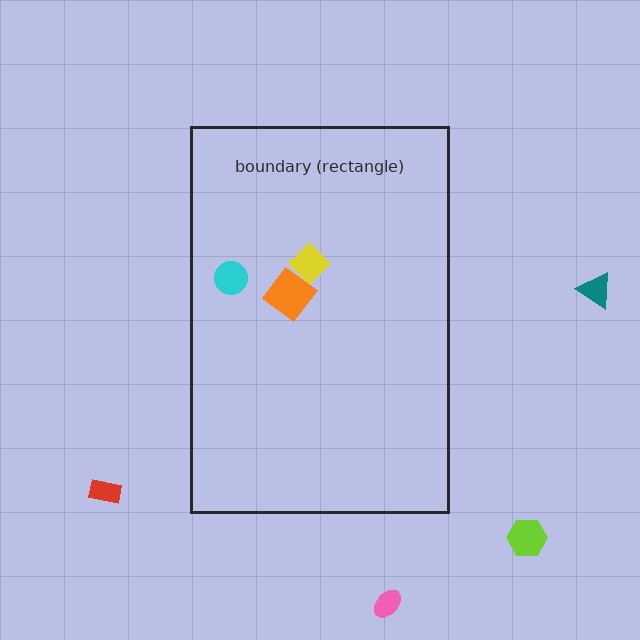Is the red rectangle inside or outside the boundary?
Outside.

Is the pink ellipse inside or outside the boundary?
Outside.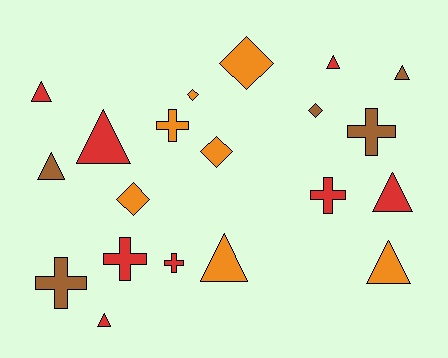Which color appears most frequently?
Red, with 8 objects.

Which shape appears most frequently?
Triangle, with 9 objects.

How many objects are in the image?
There are 20 objects.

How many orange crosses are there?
There is 1 orange cross.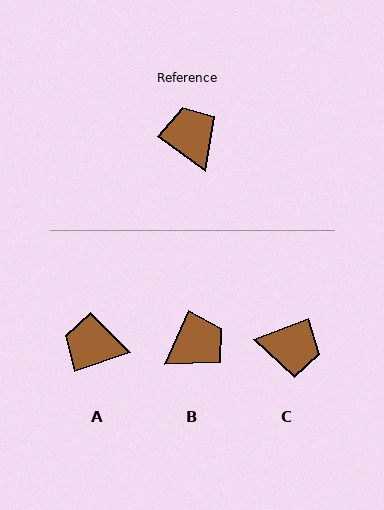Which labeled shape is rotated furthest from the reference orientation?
C, about 123 degrees away.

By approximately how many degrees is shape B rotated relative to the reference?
Approximately 78 degrees clockwise.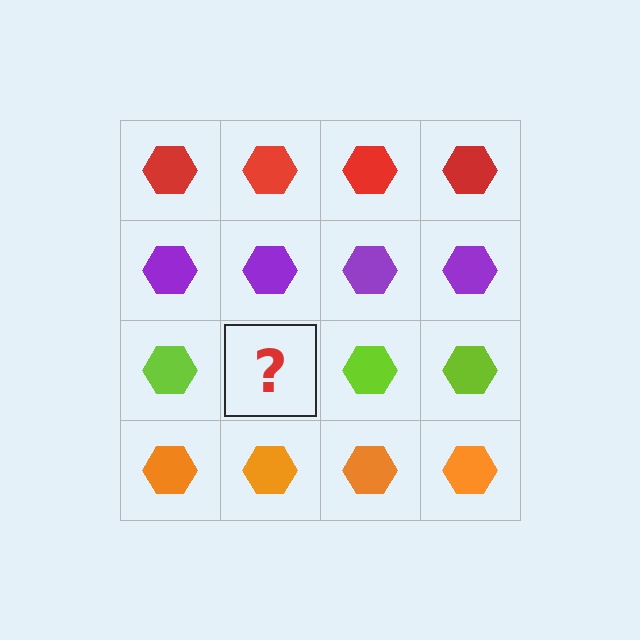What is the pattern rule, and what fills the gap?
The rule is that each row has a consistent color. The gap should be filled with a lime hexagon.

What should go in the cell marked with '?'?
The missing cell should contain a lime hexagon.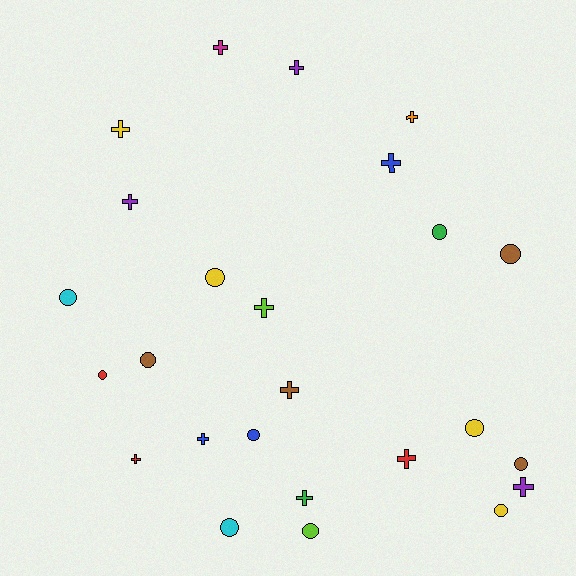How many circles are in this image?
There are 12 circles.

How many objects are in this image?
There are 25 objects.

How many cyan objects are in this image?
There are 2 cyan objects.